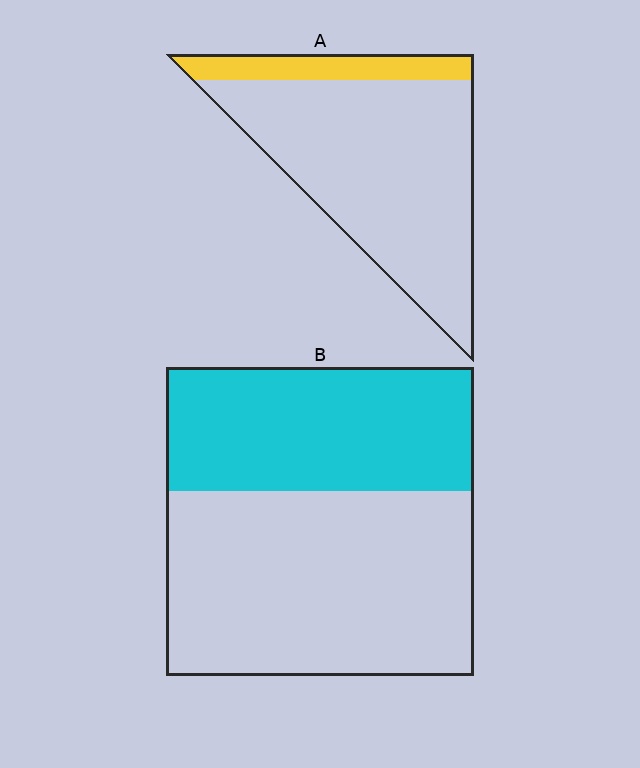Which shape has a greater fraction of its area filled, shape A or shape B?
Shape B.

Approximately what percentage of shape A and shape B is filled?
A is approximately 15% and B is approximately 40%.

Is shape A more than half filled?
No.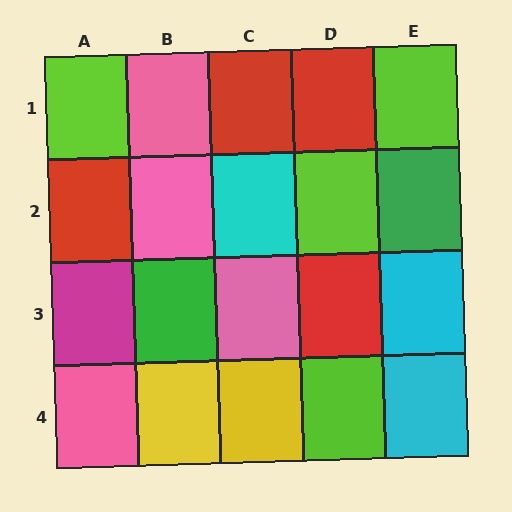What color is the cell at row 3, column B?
Green.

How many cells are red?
4 cells are red.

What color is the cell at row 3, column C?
Pink.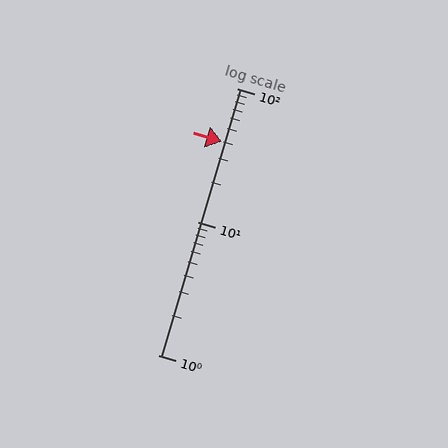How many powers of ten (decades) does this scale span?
The scale spans 2 decades, from 1 to 100.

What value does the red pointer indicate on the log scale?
The pointer indicates approximately 40.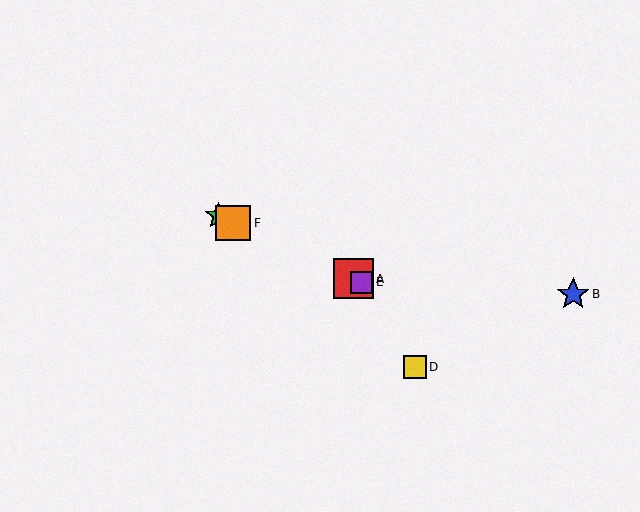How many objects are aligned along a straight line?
4 objects (A, C, E, F) are aligned along a straight line.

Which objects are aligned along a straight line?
Objects A, C, E, F are aligned along a straight line.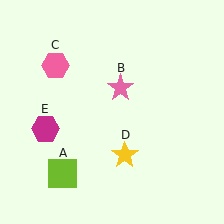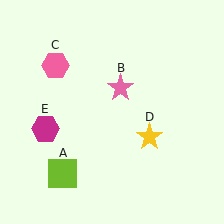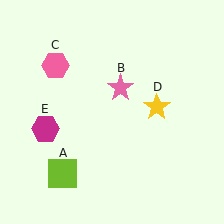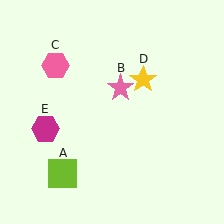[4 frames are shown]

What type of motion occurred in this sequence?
The yellow star (object D) rotated counterclockwise around the center of the scene.